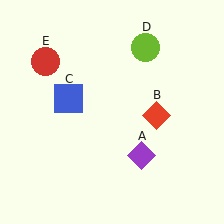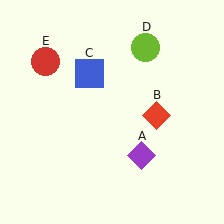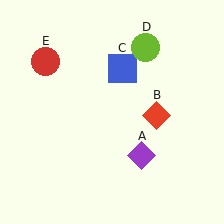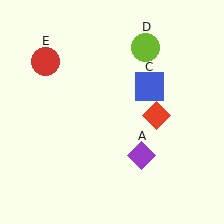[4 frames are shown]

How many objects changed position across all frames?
1 object changed position: blue square (object C).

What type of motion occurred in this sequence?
The blue square (object C) rotated clockwise around the center of the scene.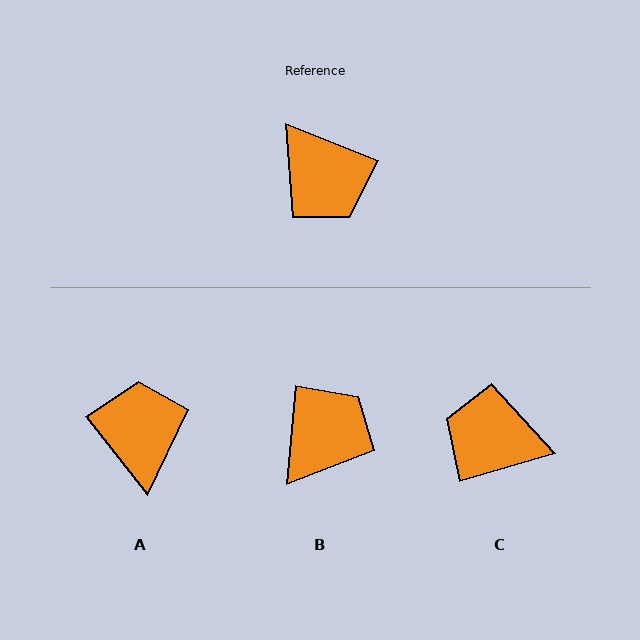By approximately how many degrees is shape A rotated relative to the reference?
Approximately 150 degrees counter-clockwise.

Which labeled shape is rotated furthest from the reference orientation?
A, about 150 degrees away.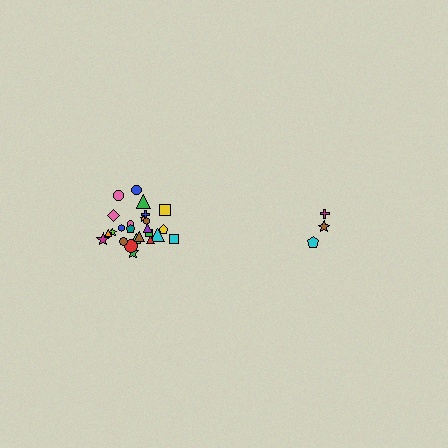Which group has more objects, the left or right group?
The left group.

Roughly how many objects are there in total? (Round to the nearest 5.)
Roughly 30 objects in total.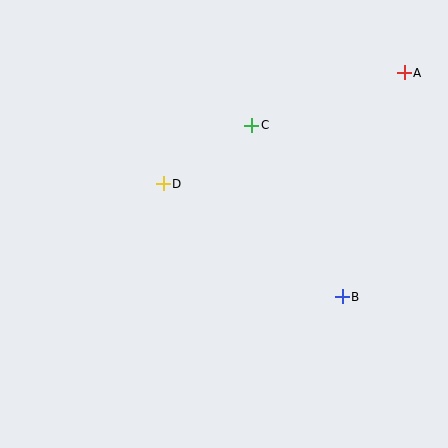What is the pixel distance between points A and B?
The distance between A and B is 232 pixels.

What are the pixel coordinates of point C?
Point C is at (252, 125).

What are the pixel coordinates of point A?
Point A is at (404, 73).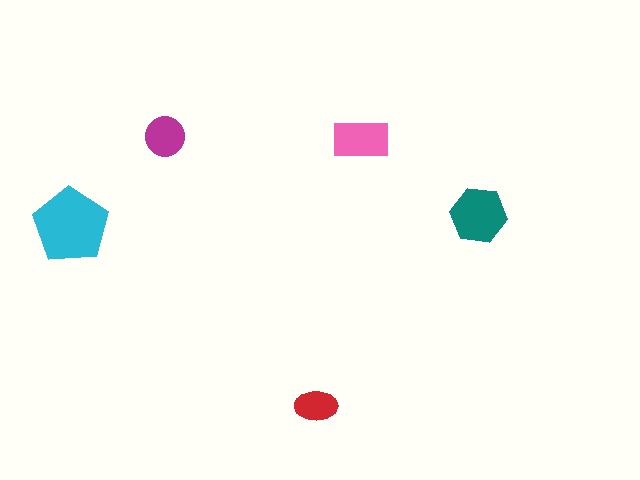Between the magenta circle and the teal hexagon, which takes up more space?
The teal hexagon.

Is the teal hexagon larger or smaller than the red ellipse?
Larger.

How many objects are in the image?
There are 5 objects in the image.